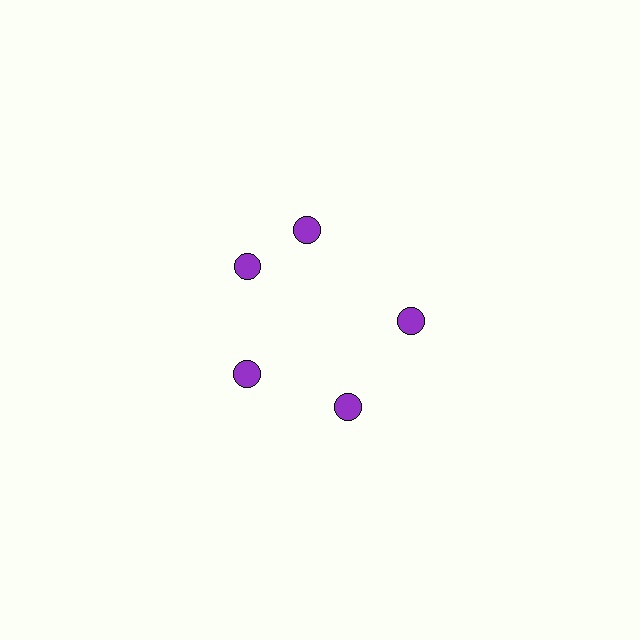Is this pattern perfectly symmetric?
No. The 5 purple circles are arranged in a ring, but one element near the 1 o'clock position is rotated out of alignment along the ring, breaking the 5-fold rotational symmetry.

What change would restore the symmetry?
The symmetry would be restored by rotating it back into even spacing with its neighbors so that all 5 circles sit at equal angles and equal distance from the center.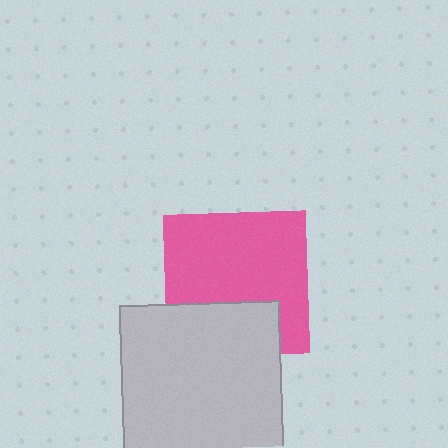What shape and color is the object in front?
The object in front is a light gray square.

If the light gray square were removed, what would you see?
You would see the complete pink square.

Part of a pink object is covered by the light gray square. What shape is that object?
It is a square.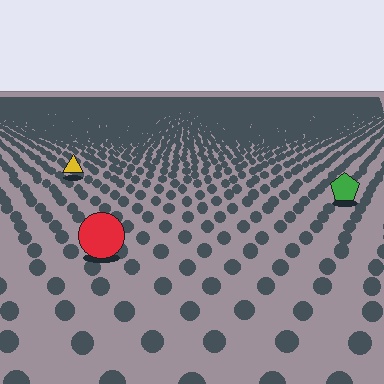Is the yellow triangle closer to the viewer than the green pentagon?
No. The green pentagon is closer — you can tell from the texture gradient: the ground texture is coarser near it.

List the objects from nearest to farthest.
From nearest to farthest: the red circle, the green pentagon, the yellow triangle.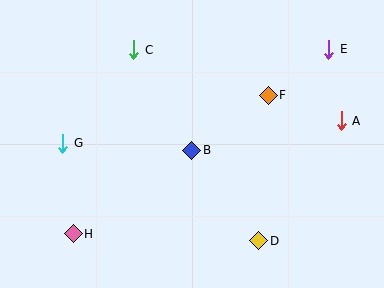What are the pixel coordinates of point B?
Point B is at (192, 150).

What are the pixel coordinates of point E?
Point E is at (329, 49).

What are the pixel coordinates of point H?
Point H is at (73, 234).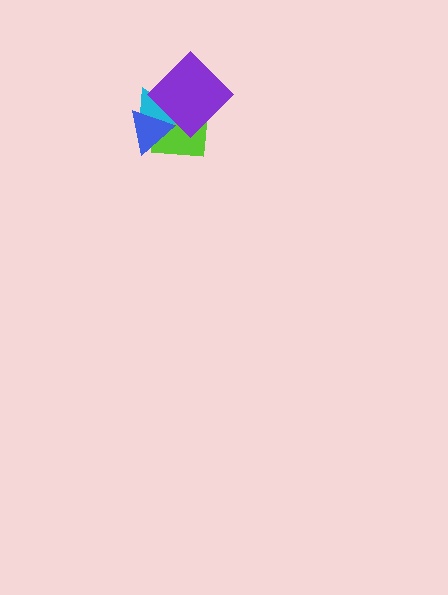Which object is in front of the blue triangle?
The purple diamond is in front of the blue triangle.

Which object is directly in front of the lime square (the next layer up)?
The cyan triangle is directly in front of the lime square.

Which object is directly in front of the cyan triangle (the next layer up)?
The blue triangle is directly in front of the cyan triangle.